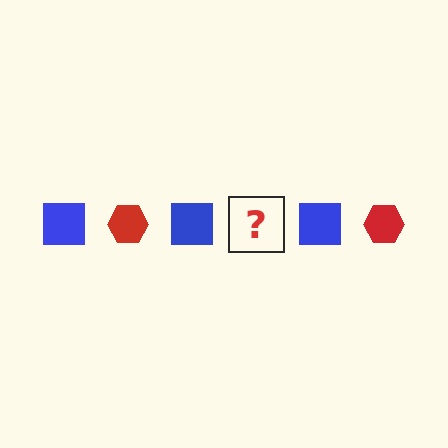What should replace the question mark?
The question mark should be replaced with a red hexagon.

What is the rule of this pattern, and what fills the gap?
The rule is that the pattern alternates between blue square and red hexagon. The gap should be filled with a red hexagon.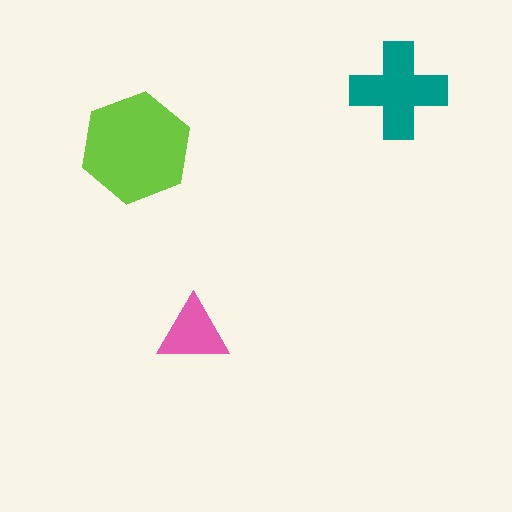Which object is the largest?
The lime hexagon.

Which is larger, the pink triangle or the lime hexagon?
The lime hexagon.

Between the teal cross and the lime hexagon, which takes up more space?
The lime hexagon.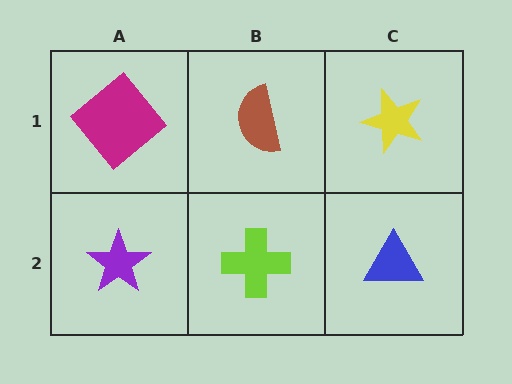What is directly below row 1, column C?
A blue triangle.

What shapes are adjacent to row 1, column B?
A lime cross (row 2, column B), a magenta diamond (row 1, column A), a yellow star (row 1, column C).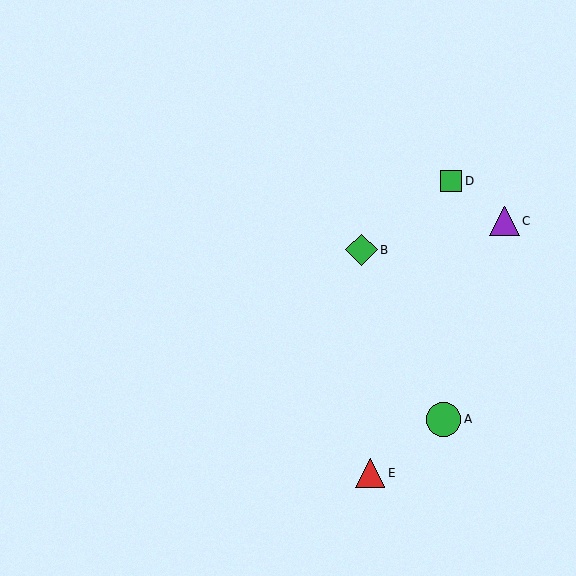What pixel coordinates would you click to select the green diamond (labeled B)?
Click at (361, 250) to select the green diamond B.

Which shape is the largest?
The green circle (labeled A) is the largest.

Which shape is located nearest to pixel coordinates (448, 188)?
The green square (labeled D) at (451, 181) is nearest to that location.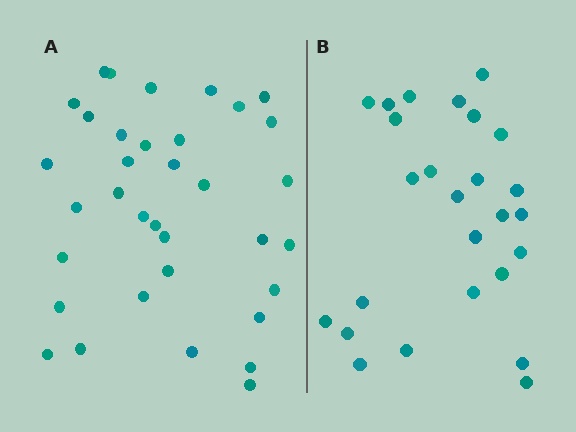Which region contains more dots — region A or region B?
Region A (the left region) has more dots.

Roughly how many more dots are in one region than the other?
Region A has roughly 8 or so more dots than region B.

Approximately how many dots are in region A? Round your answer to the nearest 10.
About 40 dots. (The exact count is 35, which rounds to 40.)